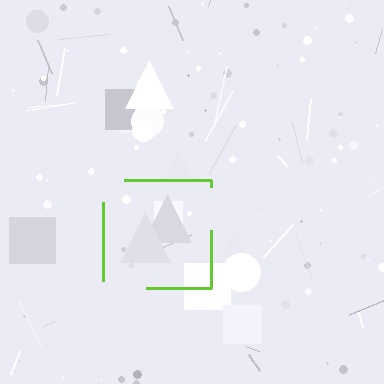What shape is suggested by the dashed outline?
The dashed outline suggests a square.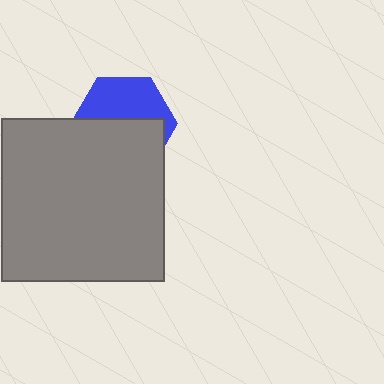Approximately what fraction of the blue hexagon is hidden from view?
Roughly 56% of the blue hexagon is hidden behind the gray square.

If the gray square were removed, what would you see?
You would see the complete blue hexagon.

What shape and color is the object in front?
The object in front is a gray square.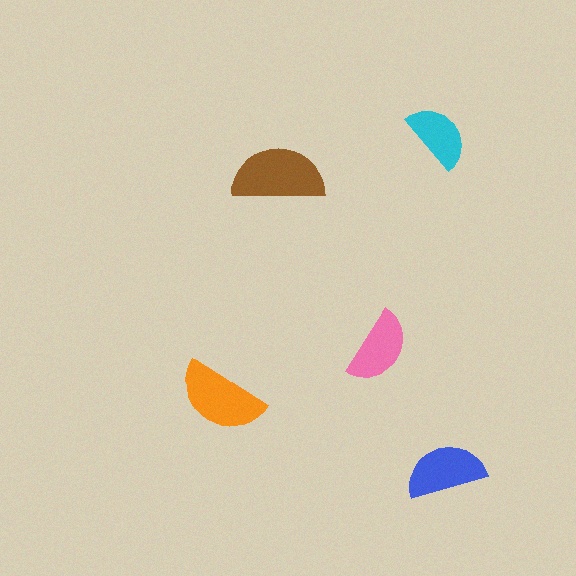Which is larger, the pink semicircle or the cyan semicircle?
The pink one.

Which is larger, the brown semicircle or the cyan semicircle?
The brown one.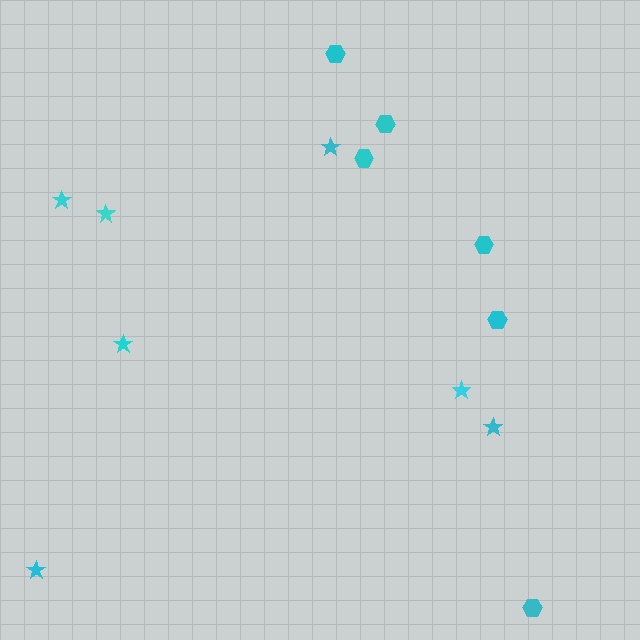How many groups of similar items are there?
There are 2 groups: one group of stars (7) and one group of hexagons (6).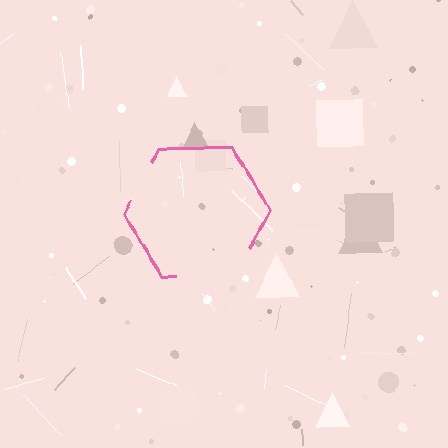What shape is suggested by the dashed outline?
The dashed outline suggests a hexagon.